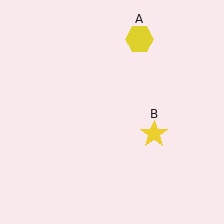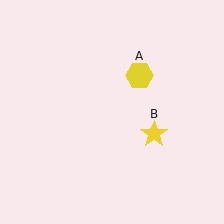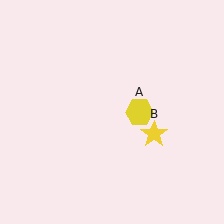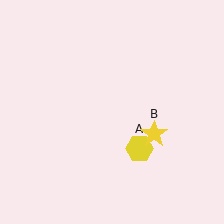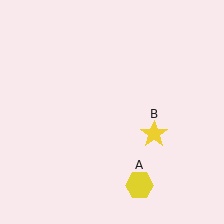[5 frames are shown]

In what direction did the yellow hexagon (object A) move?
The yellow hexagon (object A) moved down.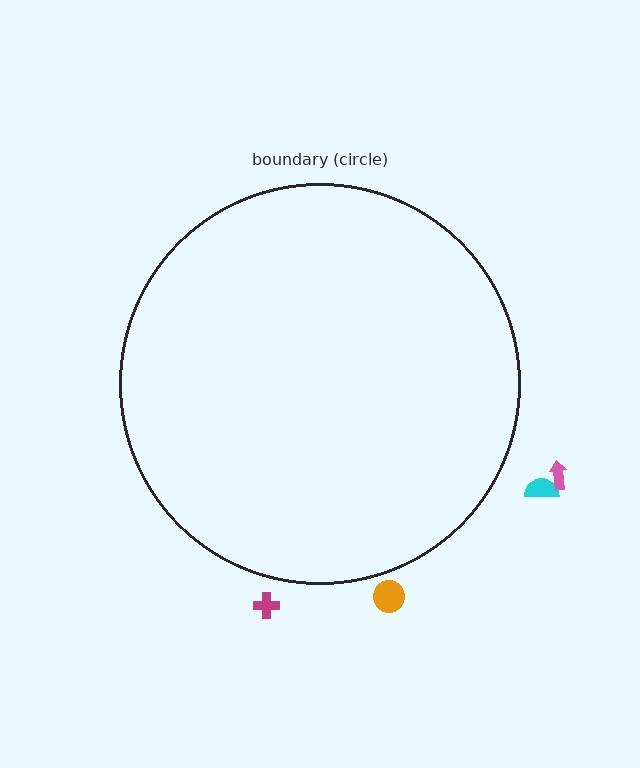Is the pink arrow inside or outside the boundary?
Outside.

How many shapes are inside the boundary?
0 inside, 4 outside.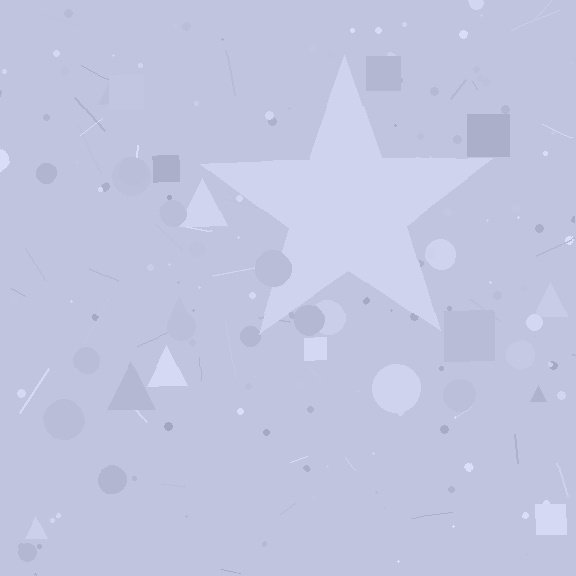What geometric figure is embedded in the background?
A star is embedded in the background.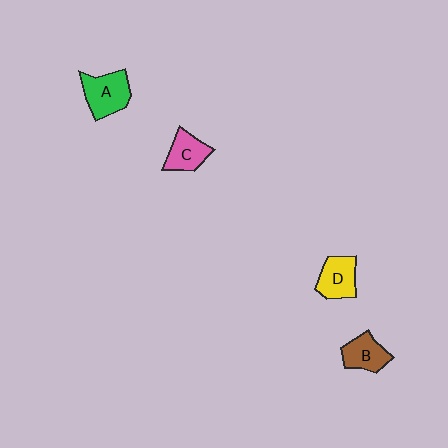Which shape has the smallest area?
Shape C (pink).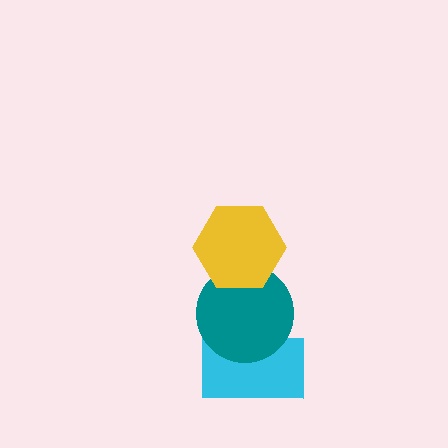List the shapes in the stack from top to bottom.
From top to bottom: the yellow hexagon, the teal circle, the cyan rectangle.